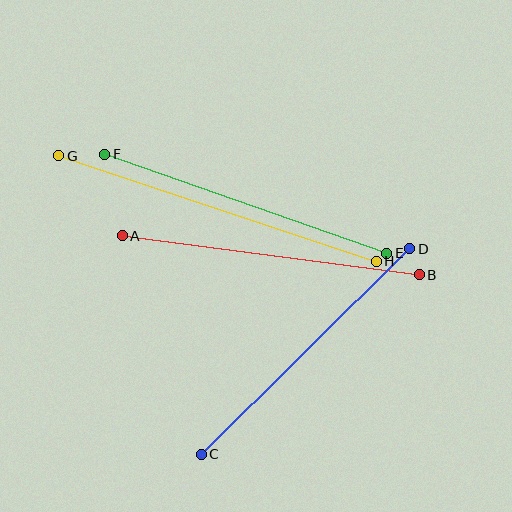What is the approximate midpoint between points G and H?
The midpoint is at approximately (217, 209) pixels.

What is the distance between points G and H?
The distance is approximately 335 pixels.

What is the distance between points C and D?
The distance is approximately 293 pixels.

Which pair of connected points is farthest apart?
Points G and H are farthest apart.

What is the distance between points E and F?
The distance is approximately 299 pixels.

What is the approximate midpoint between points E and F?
The midpoint is at approximately (246, 204) pixels.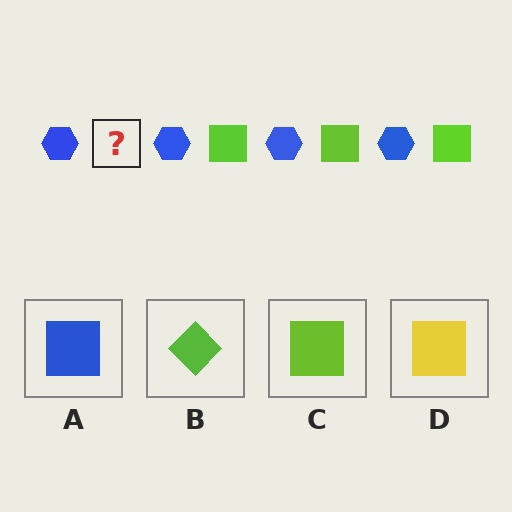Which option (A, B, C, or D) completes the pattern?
C.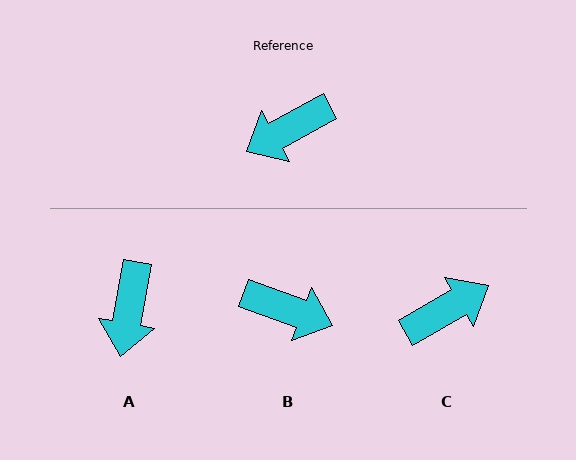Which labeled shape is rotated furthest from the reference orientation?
C, about 179 degrees away.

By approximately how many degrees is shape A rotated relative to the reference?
Approximately 51 degrees counter-clockwise.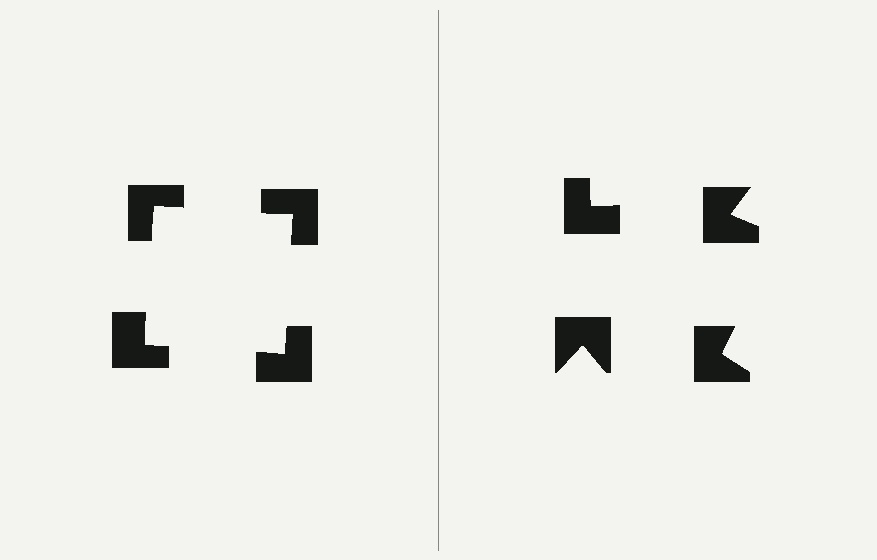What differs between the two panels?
The notched squares are positioned identically on both sides; only the wedge orientations differ. On the left they align to a square; on the right they are misaligned.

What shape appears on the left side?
An illusory square.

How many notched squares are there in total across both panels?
8 — 4 on each side.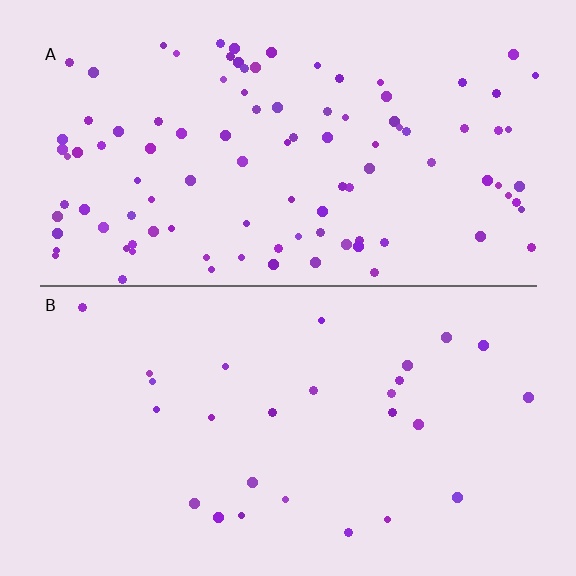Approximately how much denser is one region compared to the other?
Approximately 3.7× — region A over region B.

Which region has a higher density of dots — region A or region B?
A (the top).